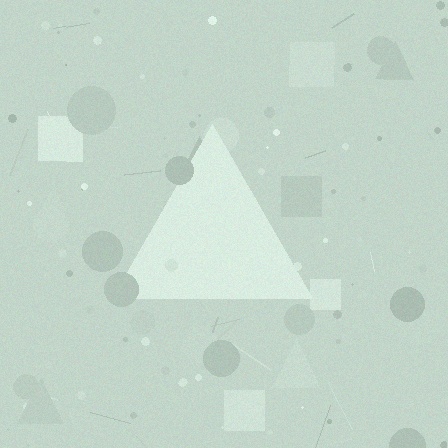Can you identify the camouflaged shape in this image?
The camouflaged shape is a triangle.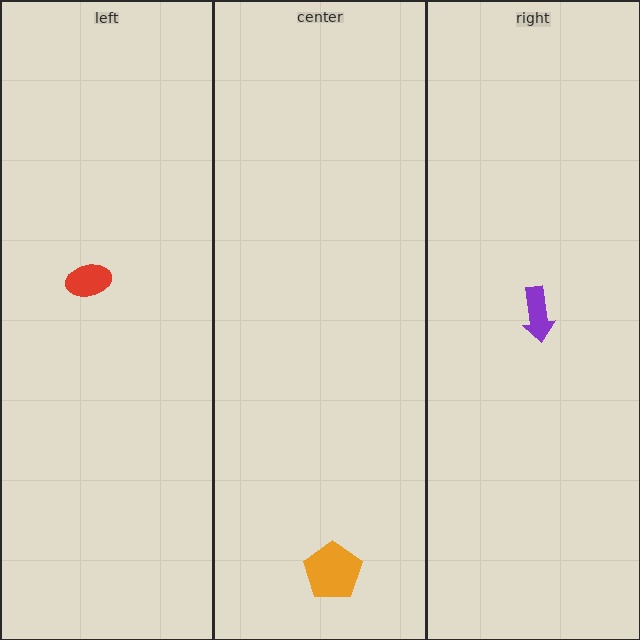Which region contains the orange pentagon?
The center region.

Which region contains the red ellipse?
The left region.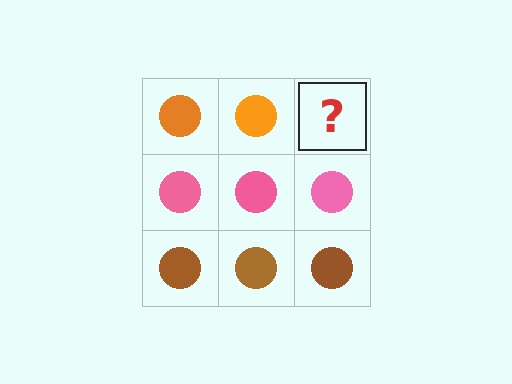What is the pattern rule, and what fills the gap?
The rule is that each row has a consistent color. The gap should be filled with an orange circle.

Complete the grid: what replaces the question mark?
The question mark should be replaced with an orange circle.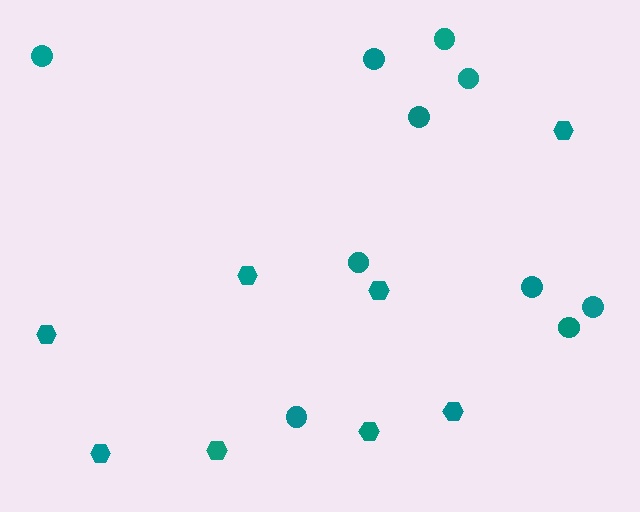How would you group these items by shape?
There are 2 groups: one group of hexagons (8) and one group of circles (10).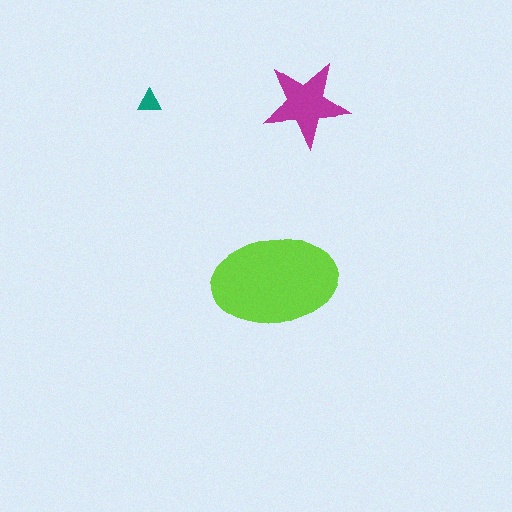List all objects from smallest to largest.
The teal triangle, the magenta star, the lime ellipse.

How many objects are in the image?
There are 3 objects in the image.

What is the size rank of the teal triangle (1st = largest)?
3rd.